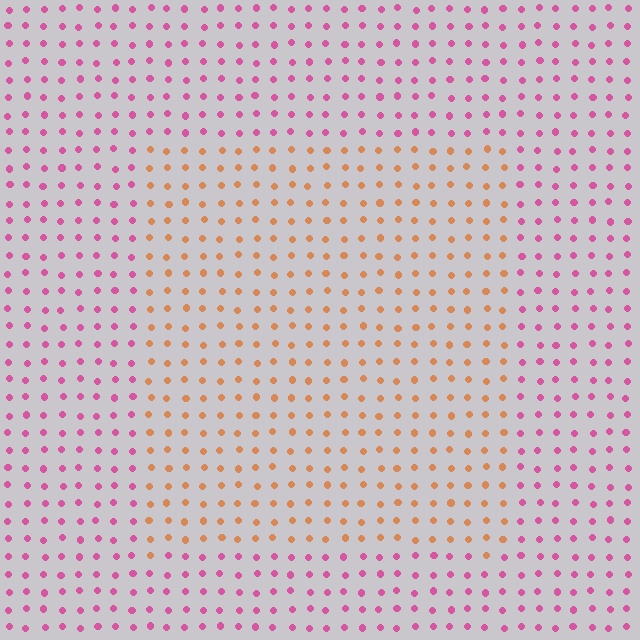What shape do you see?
I see a rectangle.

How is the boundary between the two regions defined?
The boundary is defined purely by a slight shift in hue (about 58 degrees). Spacing, size, and orientation are identical on both sides.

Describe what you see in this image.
The image is filled with small pink elements in a uniform arrangement. A rectangle-shaped region is visible where the elements are tinted to a slightly different hue, forming a subtle color boundary.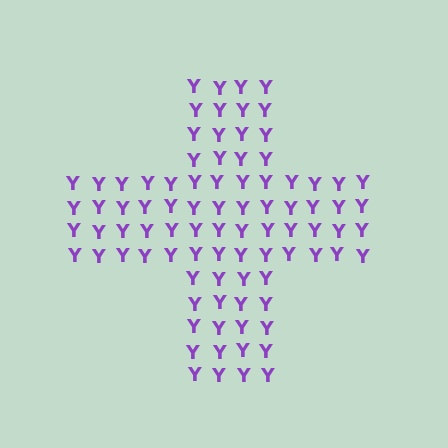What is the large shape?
The large shape is a cross.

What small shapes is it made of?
It is made of small letter Y's.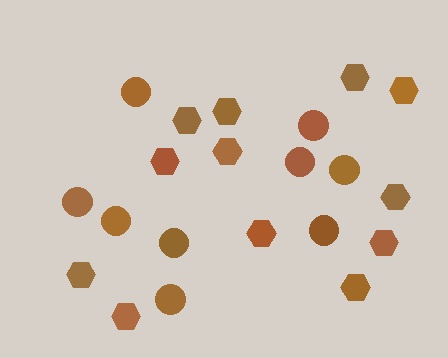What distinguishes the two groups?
There are 2 groups: one group of circles (9) and one group of hexagons (12).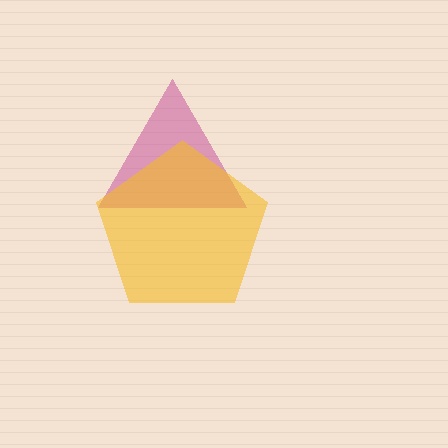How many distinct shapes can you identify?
There are 2 distinct shapes: a magenta triangle, a yellow pentagon.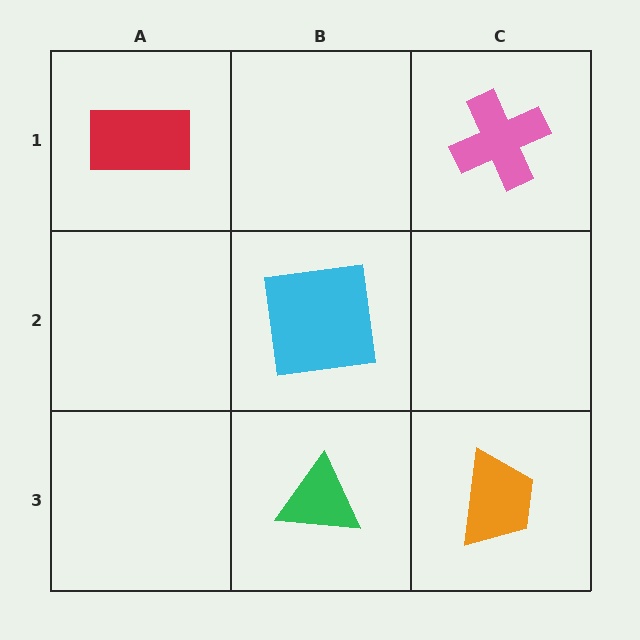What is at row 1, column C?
A pink cross.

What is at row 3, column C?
An orange trapezoid.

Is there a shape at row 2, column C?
No, that cell is empty.